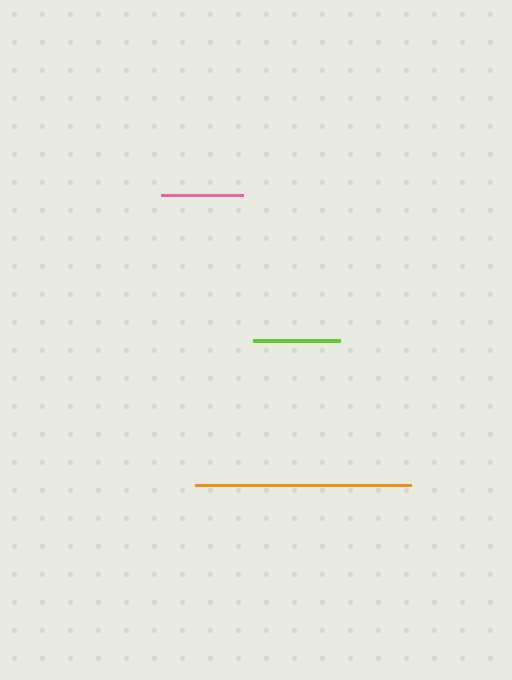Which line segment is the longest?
The orange line is the longest at approximately 217 pixels.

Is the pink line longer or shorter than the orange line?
The orange line is longer than the pink line.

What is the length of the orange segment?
The orange segment is approximately 217 pixels long.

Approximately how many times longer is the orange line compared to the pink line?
The orange line is approximately 2.6 times the length of the pink line.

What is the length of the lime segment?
The lime segment is approximately 86 pixels long.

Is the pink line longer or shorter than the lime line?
The lime line is longer than the pink line.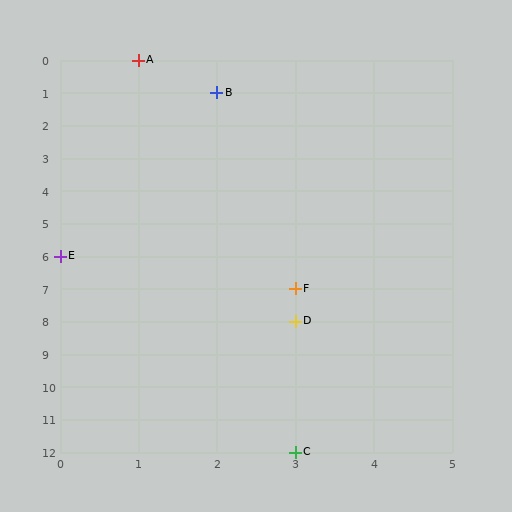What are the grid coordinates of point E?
Point E is at grid coordinates (0, 6).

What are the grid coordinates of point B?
Point B is at grid coordinates (2, 1).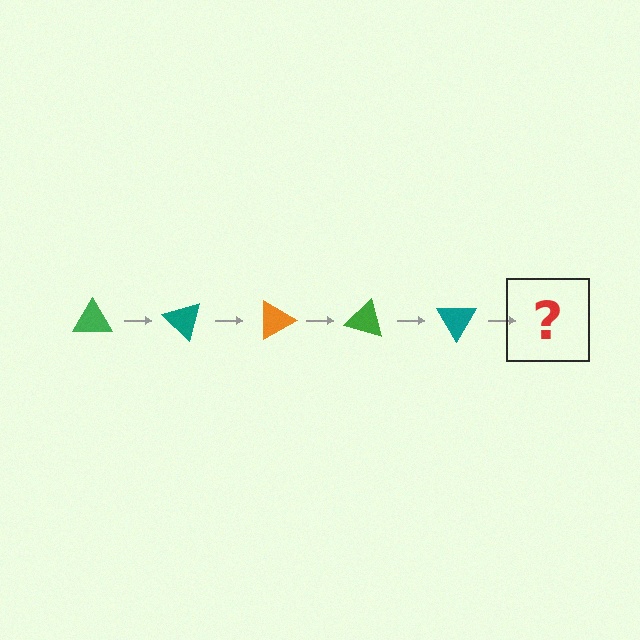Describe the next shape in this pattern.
It should be an orange triangle, rotated 225 degrees from the start.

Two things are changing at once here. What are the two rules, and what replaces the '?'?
The two rules are that it rotates 45 degrees each step and the color cycles through green, teal, and orange. The '?' should be an orange triangle, rotated 225 degrees from the start.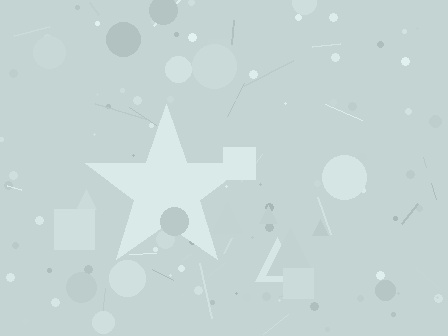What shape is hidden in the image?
A star is hidden in the image.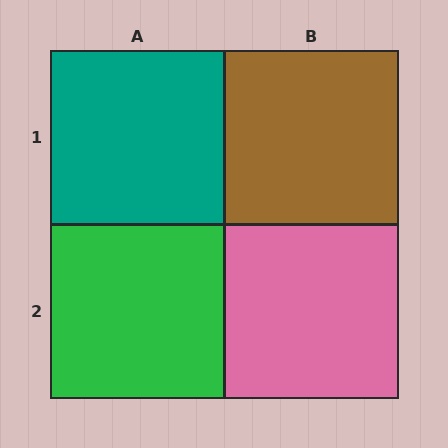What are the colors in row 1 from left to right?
Teal, brown.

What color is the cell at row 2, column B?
Pink.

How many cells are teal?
1 cell is teal.